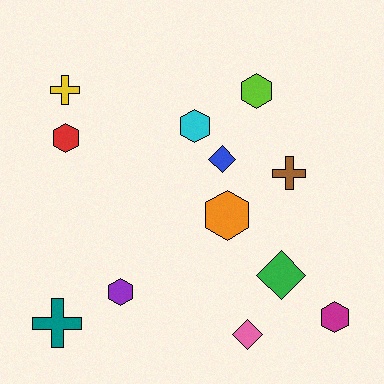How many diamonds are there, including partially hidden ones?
There are 3 diamonds.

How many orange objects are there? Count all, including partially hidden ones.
There is 1 orange object.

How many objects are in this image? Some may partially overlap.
There are 12 objects.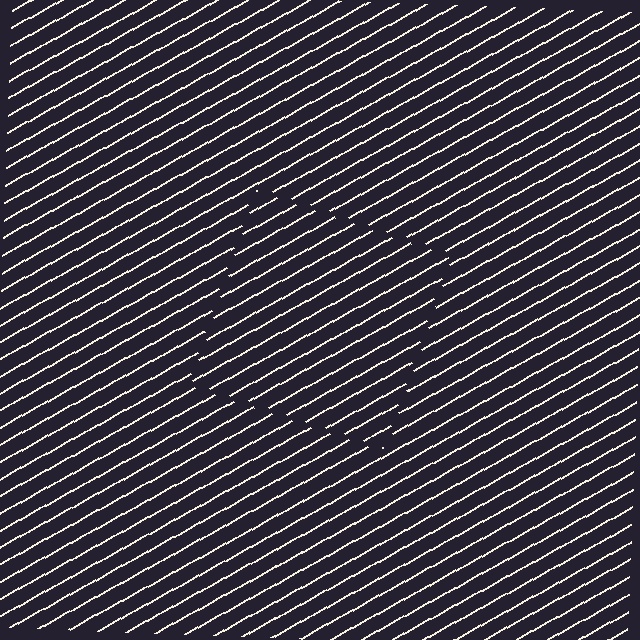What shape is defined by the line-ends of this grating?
An illusory square. The interior of the shape contains the same grating, shifted by half a period — the contour is defined by the phase discontinuity where line-ends from the inner and outer gratings abut.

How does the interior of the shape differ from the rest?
The interior of the shape contains the same grating, shifted by half a period — the contour is defined by the phase discontinuity where line-ends from the inner and outer gratings abut.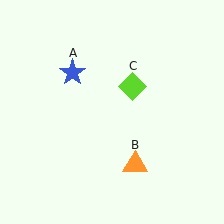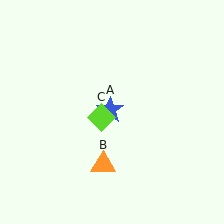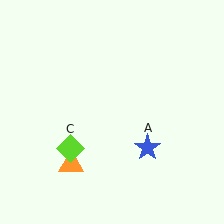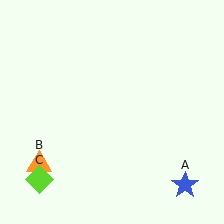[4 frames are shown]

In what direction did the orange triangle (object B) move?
The orange triangle (object B) moved left.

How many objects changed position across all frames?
3 objects changed position: blue star (object A), orange triangle (object B), lime diamond (object C).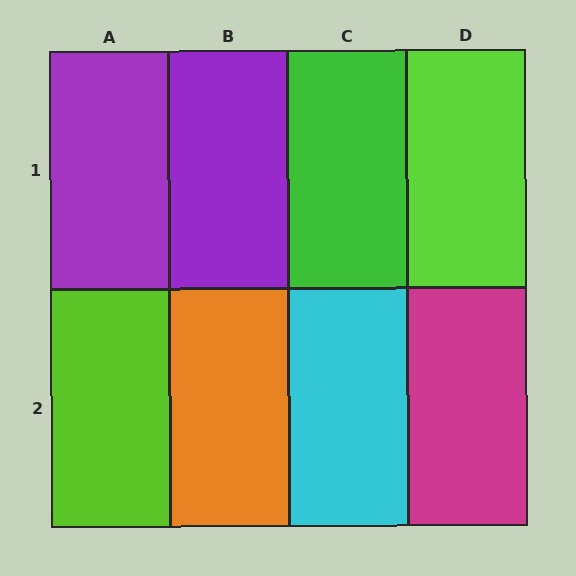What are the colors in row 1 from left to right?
Purple, purple, green, lime.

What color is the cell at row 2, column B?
Orange.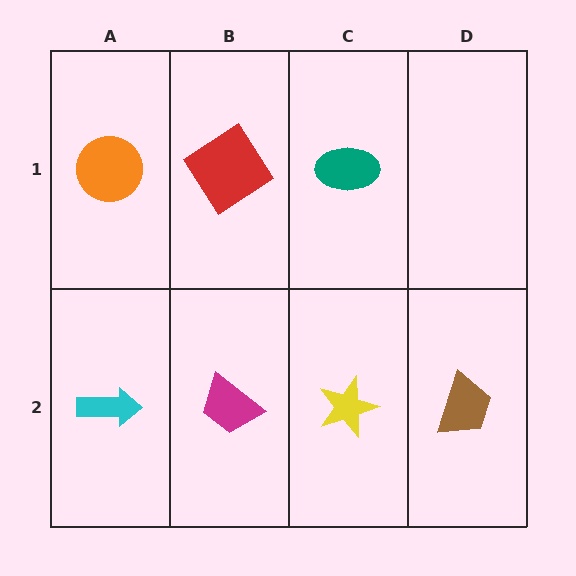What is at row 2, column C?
A yellow star.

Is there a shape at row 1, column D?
No, that cell is empty.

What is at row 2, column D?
A brown trapezoid.